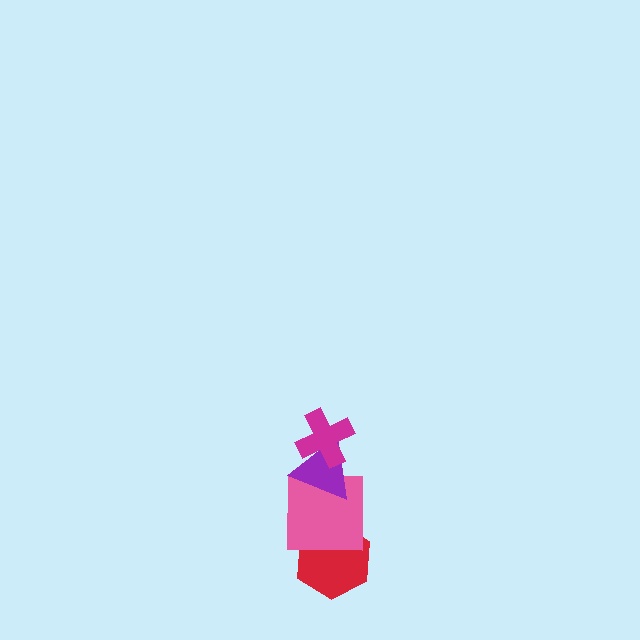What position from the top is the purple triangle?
The purple triangle is 2nd from the top.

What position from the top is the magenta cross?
The magenta cross is 1st from the top.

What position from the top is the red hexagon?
The red hexagon is 4th from the top.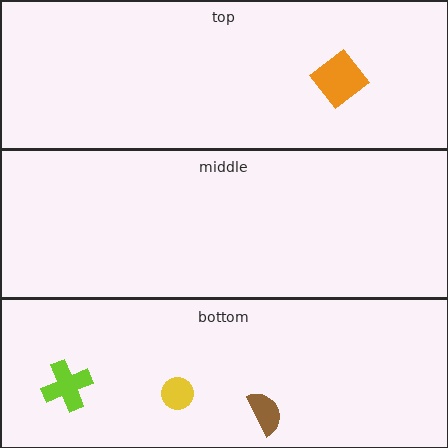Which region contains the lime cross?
The bottom region.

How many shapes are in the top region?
1.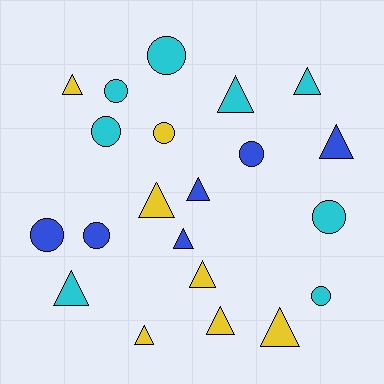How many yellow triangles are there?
There are 6 yellow triangles.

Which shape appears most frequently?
Triangle, with 12 objects.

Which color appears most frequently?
Cyan, with 8 objects.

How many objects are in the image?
There are 21 objects.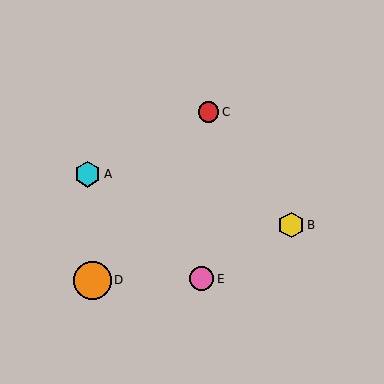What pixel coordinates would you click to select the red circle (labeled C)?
Click at (209, 112) to select the red circle C.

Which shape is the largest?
The orange circle (labeled D) is the largest.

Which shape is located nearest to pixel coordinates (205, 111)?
The red circle (labeled C) at (209, 112) is nearest to that location.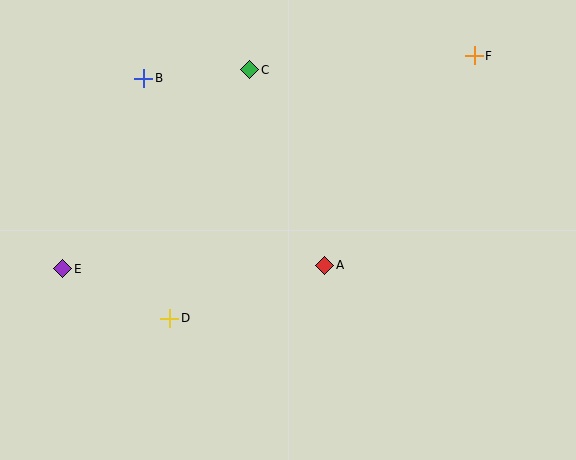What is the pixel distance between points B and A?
The distance between B and A is 260 pixels.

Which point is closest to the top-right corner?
Point F is closest to the top-right corner.